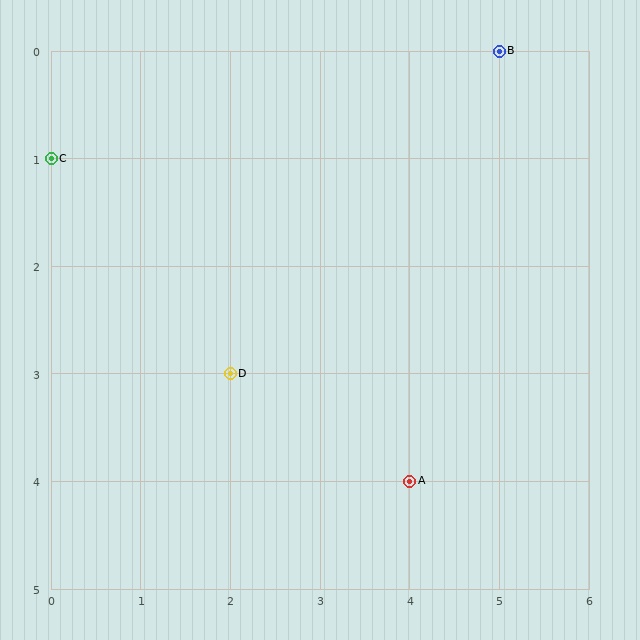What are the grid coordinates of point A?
Point A is at grid coordinates (4, 4).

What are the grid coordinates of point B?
Point B is at grid coordinates (5, 0).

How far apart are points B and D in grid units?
Points B and D are 3 columns and 3 rows apart (about 4.2 grid units diagonally).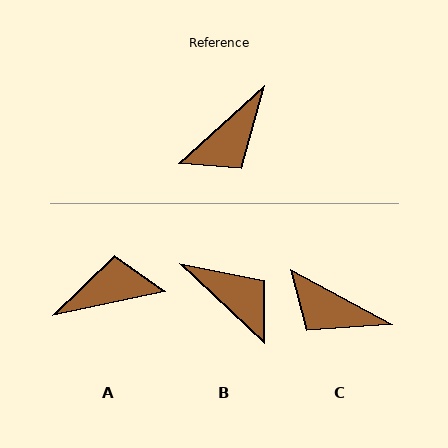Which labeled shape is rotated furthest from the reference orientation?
A, about 149 degrees away.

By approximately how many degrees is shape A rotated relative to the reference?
Approximately 149 degrees counter-clockwise.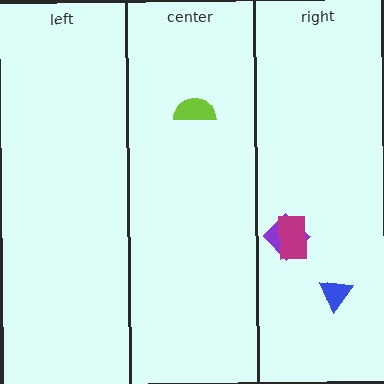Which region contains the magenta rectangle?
The right region.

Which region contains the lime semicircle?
The center region.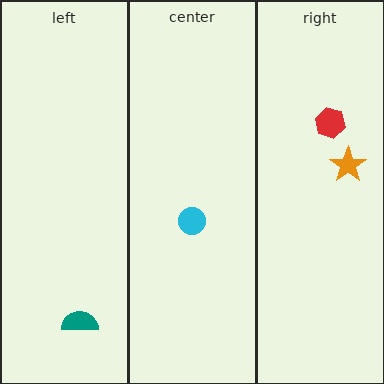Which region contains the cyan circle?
The center region.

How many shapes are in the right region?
2.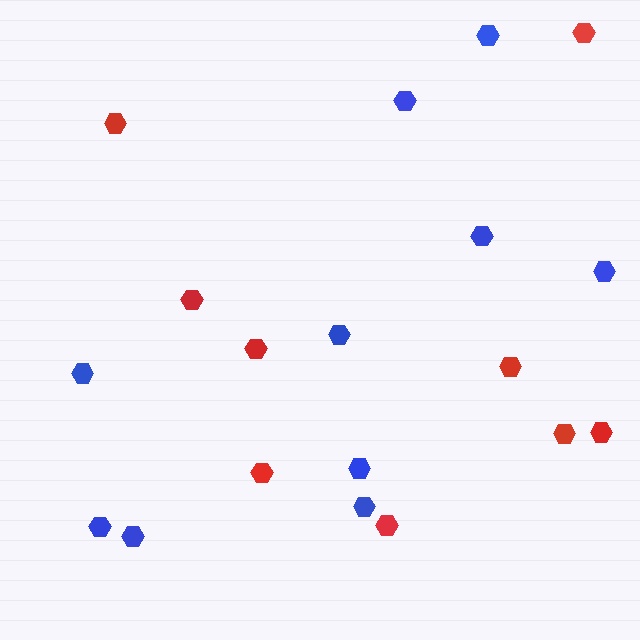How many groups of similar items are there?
There are 2 groups: one group of red hexagons (9) and one group of blue hexagons (10).